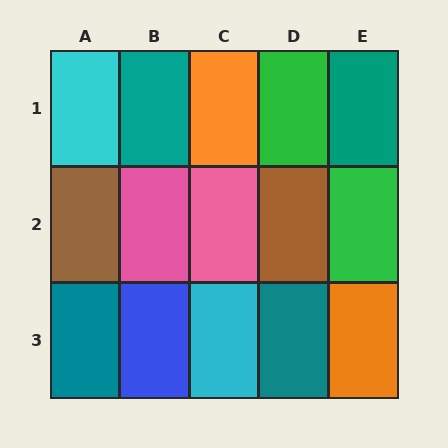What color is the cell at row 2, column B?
Pink.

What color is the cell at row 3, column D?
Teal.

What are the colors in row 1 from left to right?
Cyan, teal, orange, green, teal.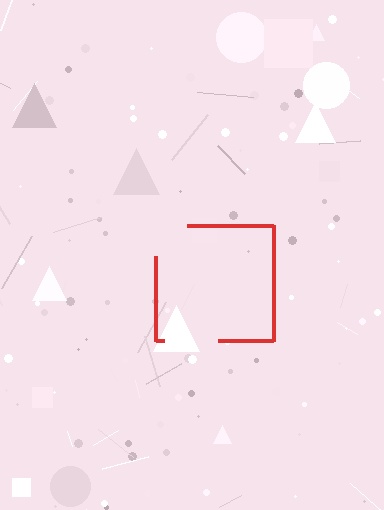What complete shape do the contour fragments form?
The contour fragments form a square.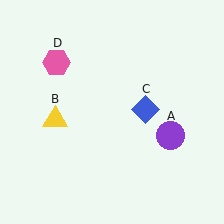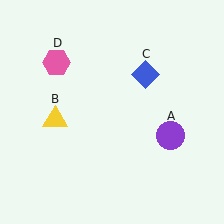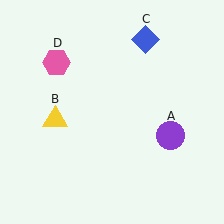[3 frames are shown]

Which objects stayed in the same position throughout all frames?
Purple circle (object A) and yellow triangle (object B) and pink hexagon (object D) remained stationary.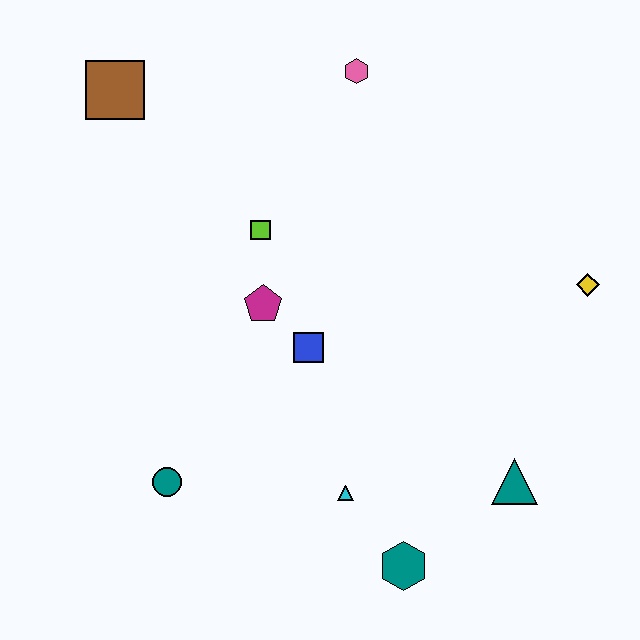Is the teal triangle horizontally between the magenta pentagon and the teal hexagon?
No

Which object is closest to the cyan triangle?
The teal hexagon is closest to the cyan triangle.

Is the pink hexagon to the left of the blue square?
No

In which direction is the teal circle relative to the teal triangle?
The teal circle is to the left of the teal triangle.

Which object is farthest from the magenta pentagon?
The yellow diamond is farthest from the magenta pentagon.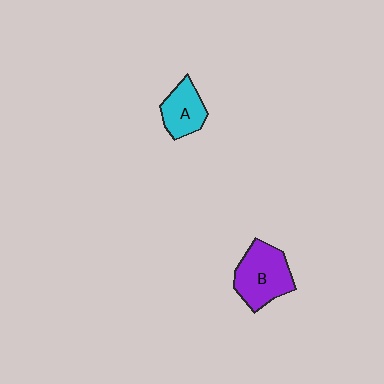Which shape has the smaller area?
Shape A (cyan).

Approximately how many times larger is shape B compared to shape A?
Approximately 1.5 times.